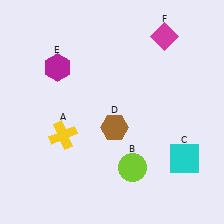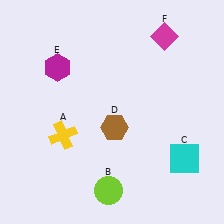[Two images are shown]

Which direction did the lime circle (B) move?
The lime circle (B) moved left.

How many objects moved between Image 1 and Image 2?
1 object moved between the two images.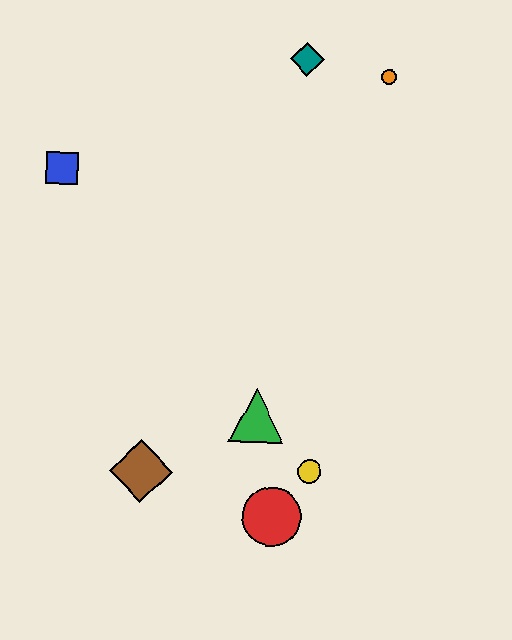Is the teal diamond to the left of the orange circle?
Yes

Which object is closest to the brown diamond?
The green triangle is closest to the brown diamond.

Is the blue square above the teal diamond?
No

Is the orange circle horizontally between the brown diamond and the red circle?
No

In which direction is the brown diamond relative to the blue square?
The brown diamond is below the blue square.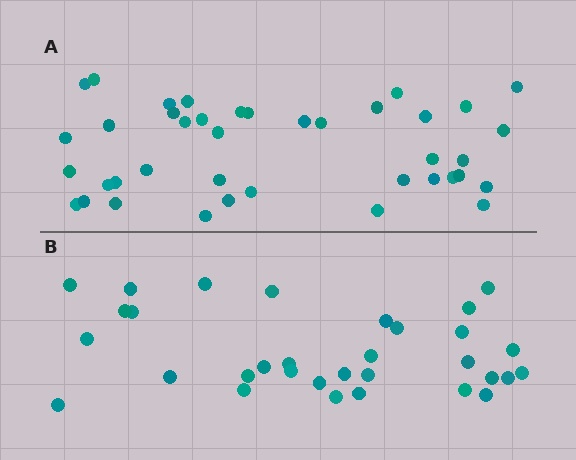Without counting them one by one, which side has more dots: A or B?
Region A (the top region) has more dots.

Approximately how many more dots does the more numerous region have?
Region A has roughly 8 or so more dots than region B.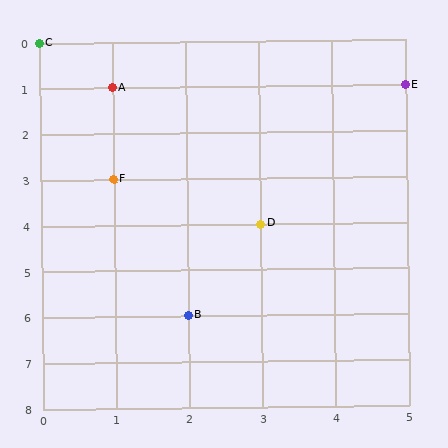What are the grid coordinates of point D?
Point D is at grid coordinates (3, 4).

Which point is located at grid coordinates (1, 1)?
Point A is at (1, 1).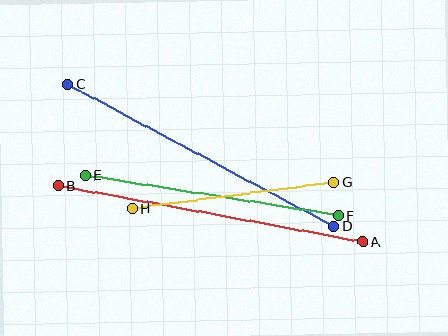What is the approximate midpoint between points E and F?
The midpoint is at approximately (212, 195) pixels.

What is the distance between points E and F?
The distance is approximately 256 pixels.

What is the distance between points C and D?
The distance is approximately 301 pixels.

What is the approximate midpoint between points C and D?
The midpoint is at approximately (201, 155) pixels.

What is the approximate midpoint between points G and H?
The midpoint is at approximately (233, 195) pixels.